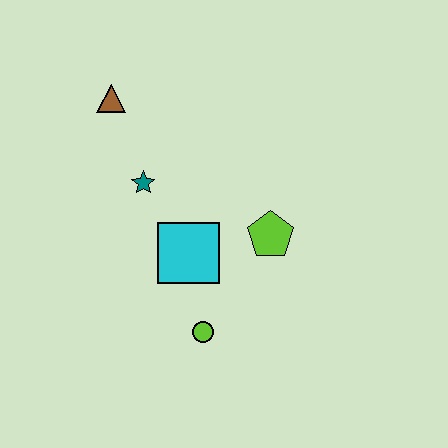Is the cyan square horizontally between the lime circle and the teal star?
Yes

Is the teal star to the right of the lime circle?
No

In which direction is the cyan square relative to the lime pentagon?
The cyan square is to the left of the lime pentagon.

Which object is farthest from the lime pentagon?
The brown triangle is farthest from the lime pentagon.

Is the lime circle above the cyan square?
No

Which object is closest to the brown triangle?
The teal star is closest to the brown triangle.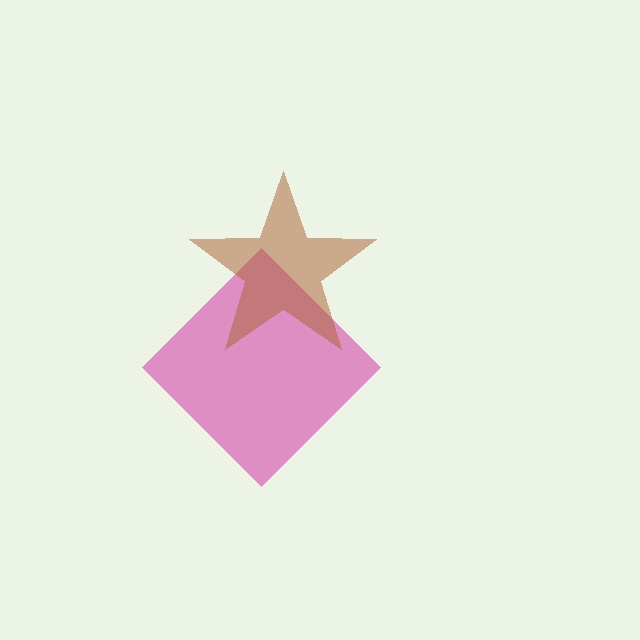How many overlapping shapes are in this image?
There are 2 overlapping shapes in the image.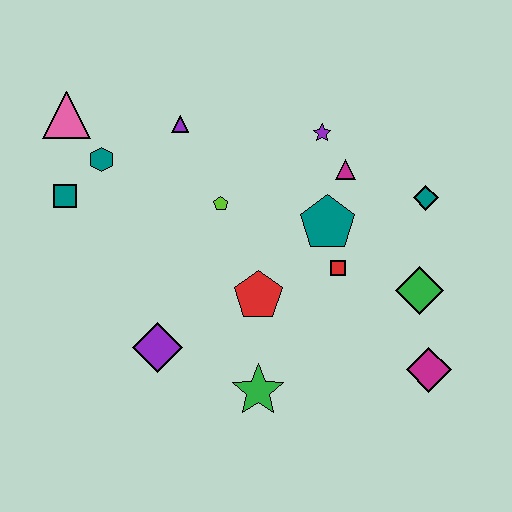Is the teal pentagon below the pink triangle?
Yes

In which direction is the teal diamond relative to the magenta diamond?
The teal diamond is above the magenta diamond.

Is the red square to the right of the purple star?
Yes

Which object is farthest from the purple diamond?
The teal diamond is farthest from the purple diamond.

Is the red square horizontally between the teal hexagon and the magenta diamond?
Yes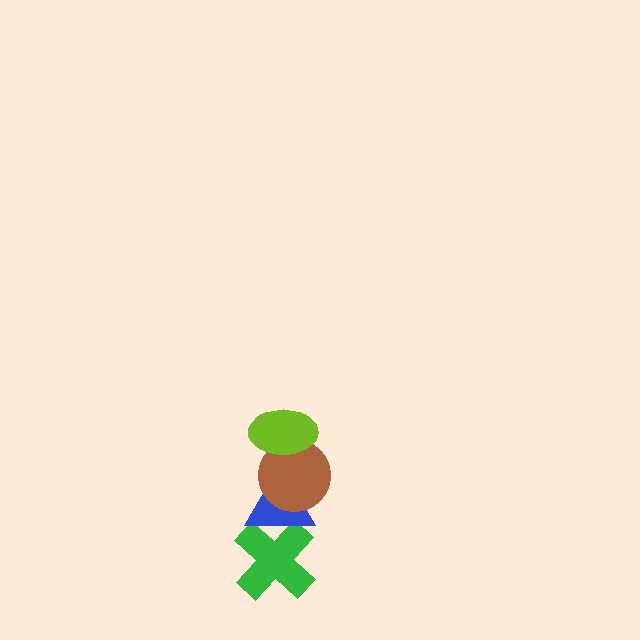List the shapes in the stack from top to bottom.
From top to bottom: the lime ellipse, the brown circle, the blue triangle, the green cross.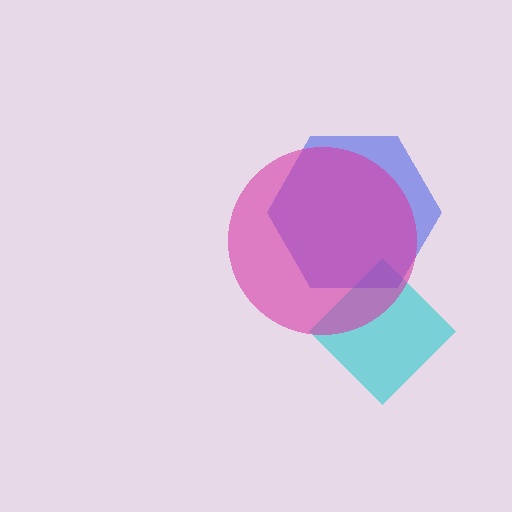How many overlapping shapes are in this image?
There are 3 overlapping shapes in the image.